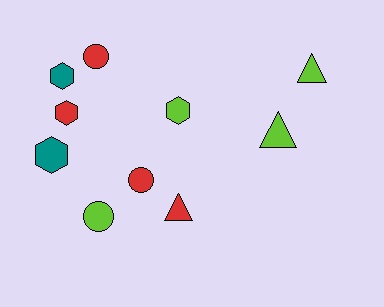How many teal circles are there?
There are no teal circles.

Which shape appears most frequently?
Hexagon, with 4 objects.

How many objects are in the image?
There are 10 objects.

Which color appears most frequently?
Red, with 4 objects.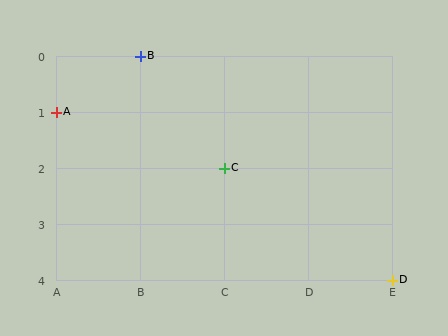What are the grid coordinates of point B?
Point B is at grid coordinates (B, 0).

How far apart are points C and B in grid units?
Points C and B are 1 column and 2 rows apart (about 2.2 grid units diagonally).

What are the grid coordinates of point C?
Point C is at grid coordinates (C, 2).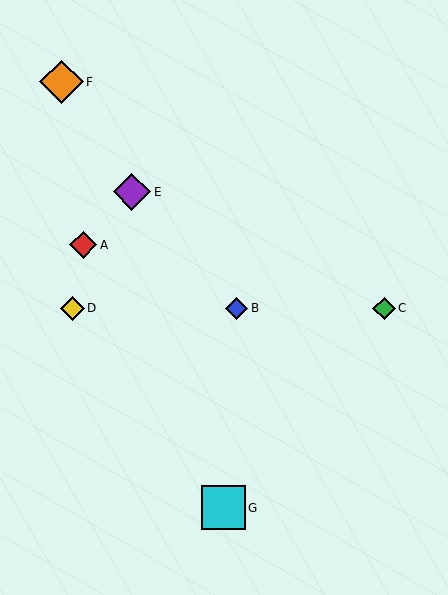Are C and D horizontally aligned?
Yes, both are at y≈309.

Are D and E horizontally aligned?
No, D is at y≈309 and E is at y≈192.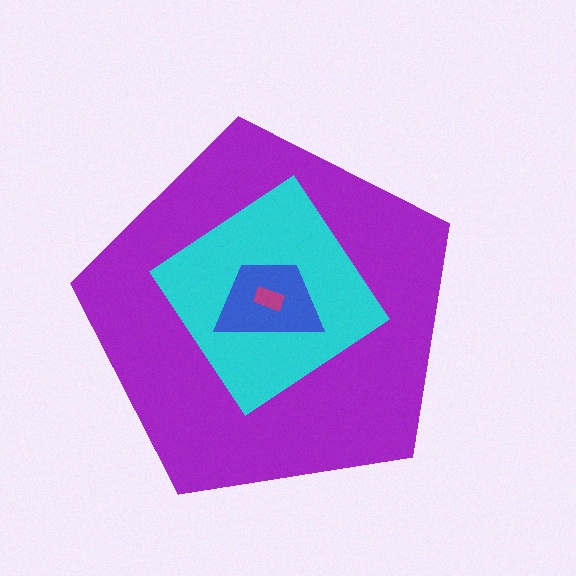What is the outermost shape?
The purple pentagon.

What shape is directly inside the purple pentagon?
The cyan diamond.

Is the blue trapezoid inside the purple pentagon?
Yes.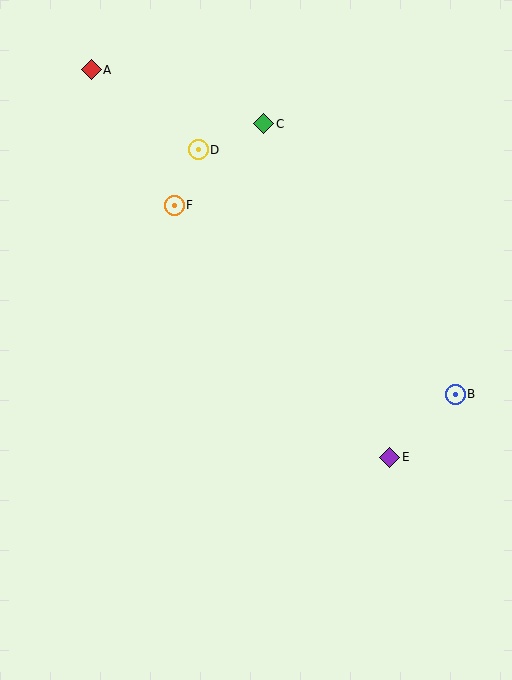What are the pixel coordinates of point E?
Point E is at (390, 457).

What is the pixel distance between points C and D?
The distance between C and D is 71 pixels.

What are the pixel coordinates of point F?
Point F is at (174, 205).